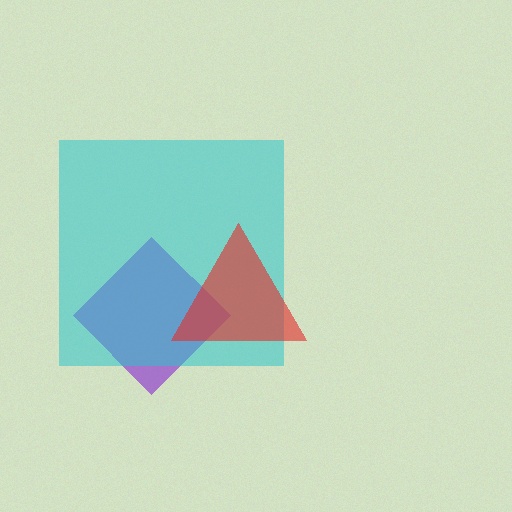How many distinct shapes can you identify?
There are 3 distinct shapes: a purple diamond, a cyan square, a red triangle.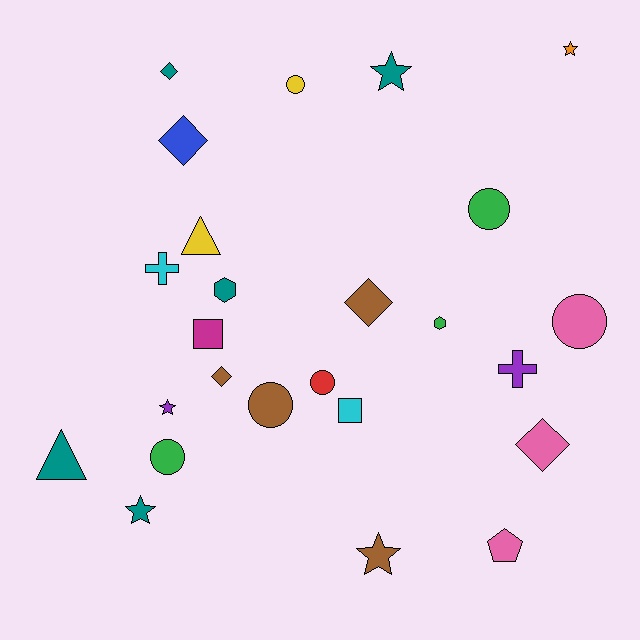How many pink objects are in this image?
There are 3 pink objects.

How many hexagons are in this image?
There are 2 hexagons.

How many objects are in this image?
There are 25 objects.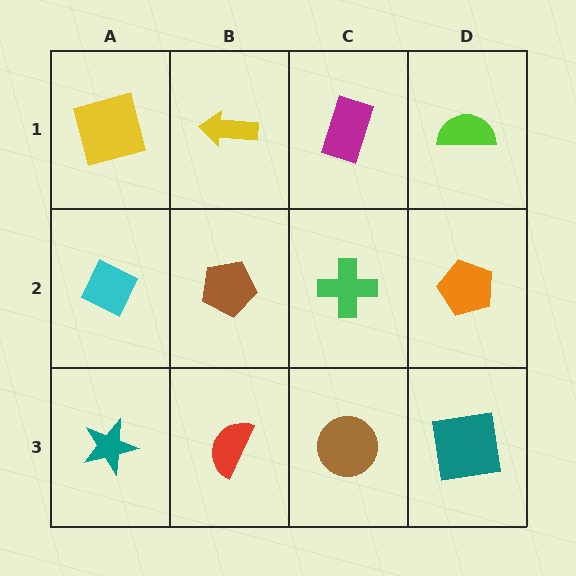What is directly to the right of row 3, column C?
A teal square.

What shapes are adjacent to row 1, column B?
A brown pentagon (row 2, column B), a yellow square (row 1, column A), a magenta rectangle (row 1, column C).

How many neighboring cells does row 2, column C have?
4.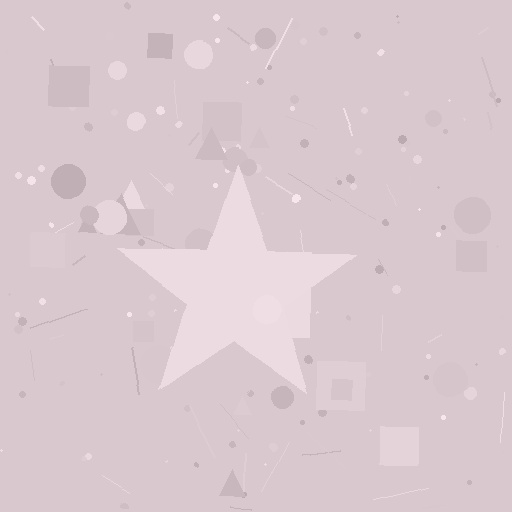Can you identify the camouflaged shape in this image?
The camouflaged shape is a star.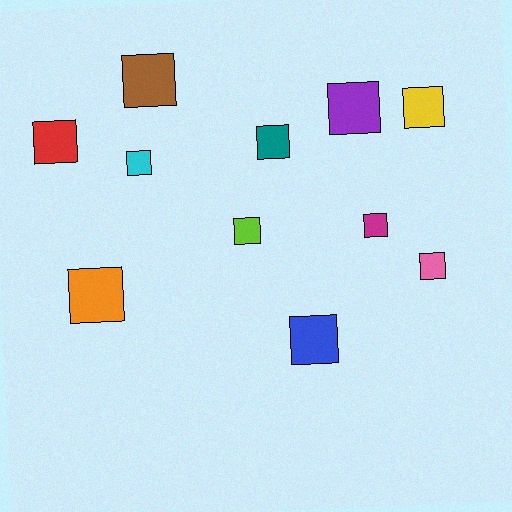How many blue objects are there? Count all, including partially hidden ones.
There is 1 blue object.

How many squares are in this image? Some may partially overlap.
There are 11 squares.